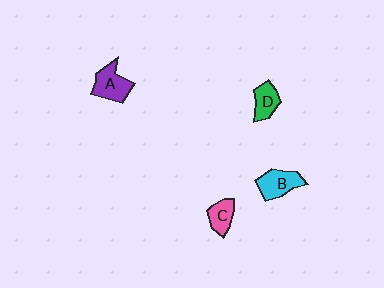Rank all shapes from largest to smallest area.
From largest to smallest: A (purple), B (cyan), D (green), C (pink).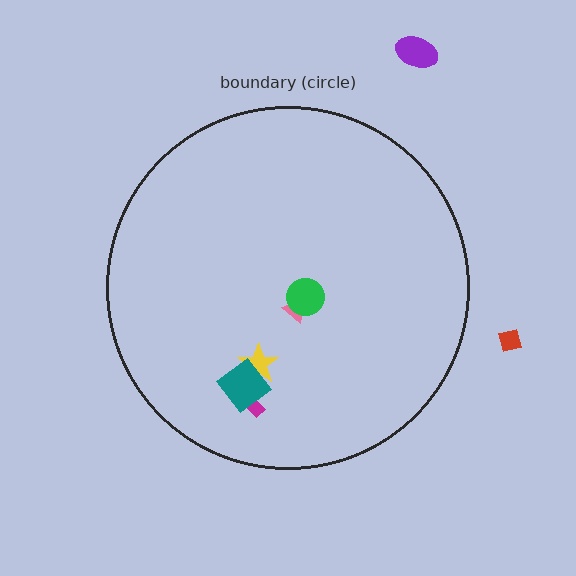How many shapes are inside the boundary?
5 inside, 2 outside.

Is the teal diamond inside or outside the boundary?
Inside.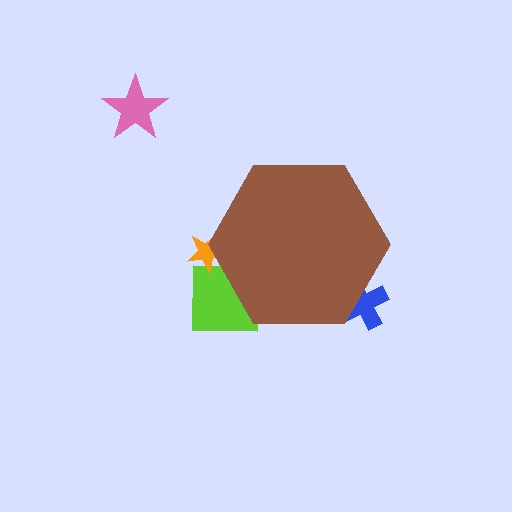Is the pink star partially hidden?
No, the pink star is fully visible.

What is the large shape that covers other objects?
A brown hexagon.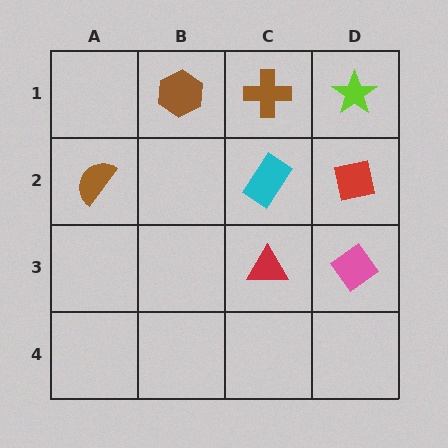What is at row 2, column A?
A brown semicircle.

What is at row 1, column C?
A brown cross.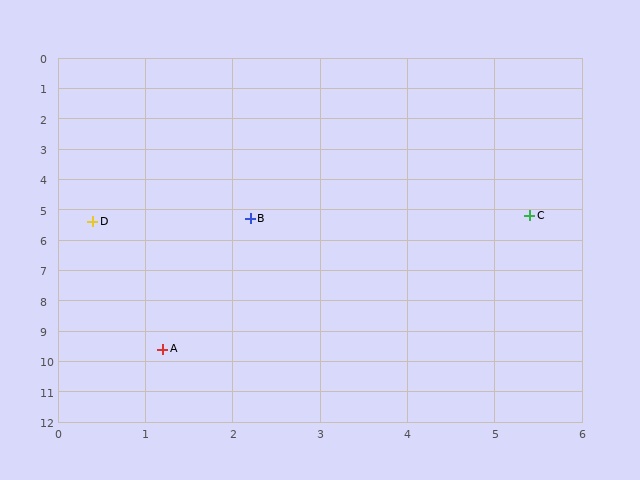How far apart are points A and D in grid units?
Points A and D are about 4.3 grid units apart.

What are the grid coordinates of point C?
Point C is at approximately (5.4, 5.2).